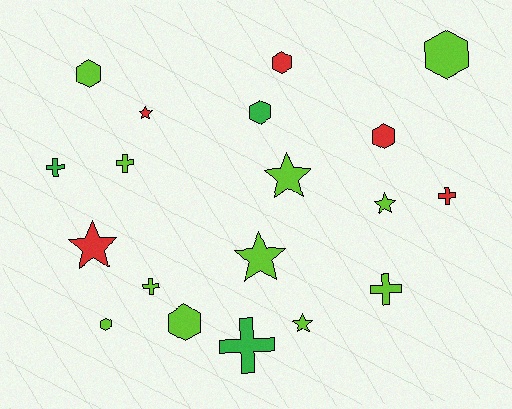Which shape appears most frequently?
Hexagon, with 7 objects.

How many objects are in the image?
There are 19 objects.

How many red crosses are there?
There is 1 red cross.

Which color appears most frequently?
Lime, with 11 objects.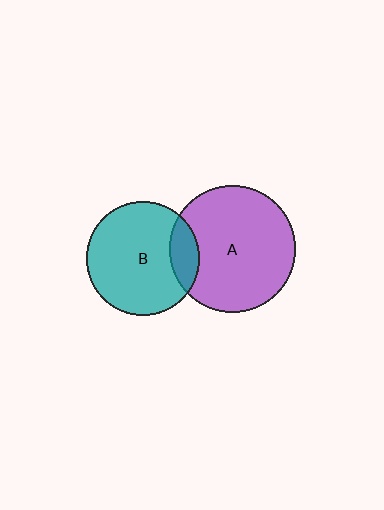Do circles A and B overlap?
Yes.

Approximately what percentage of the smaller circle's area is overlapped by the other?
Approximately 15%.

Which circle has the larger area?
Circle A (purple).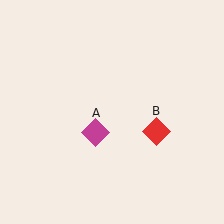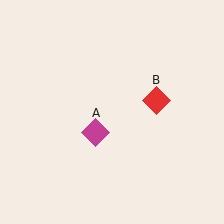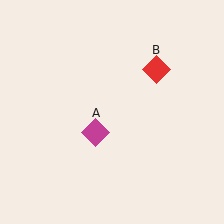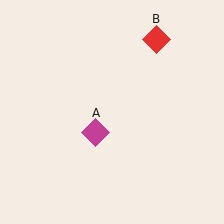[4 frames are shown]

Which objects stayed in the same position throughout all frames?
Magenta diamond (object A) remained stationary.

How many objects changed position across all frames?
1 object changed position: red diamond (object B).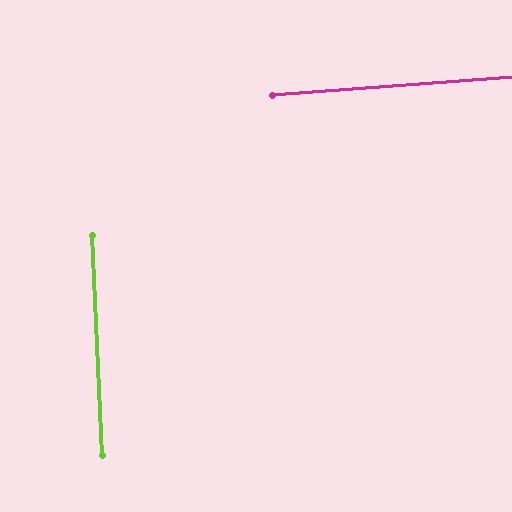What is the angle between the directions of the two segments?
Approximately 88 degrees.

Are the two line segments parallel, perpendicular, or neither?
Perpendicular — they meet at approximately 88°.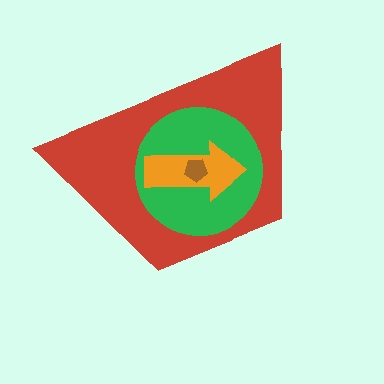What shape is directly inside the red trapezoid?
The green circle.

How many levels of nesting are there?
4.